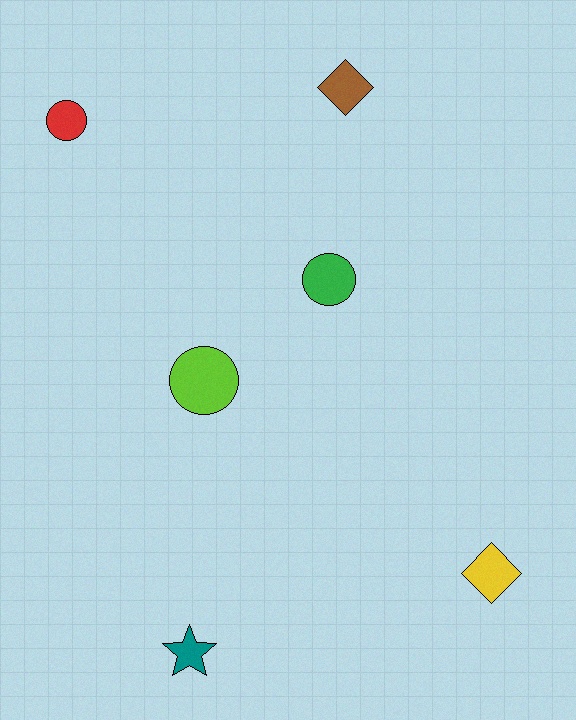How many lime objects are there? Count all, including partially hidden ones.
There is 1 lime object.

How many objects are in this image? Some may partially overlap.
There are 6 objects.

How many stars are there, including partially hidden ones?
There is 1 star.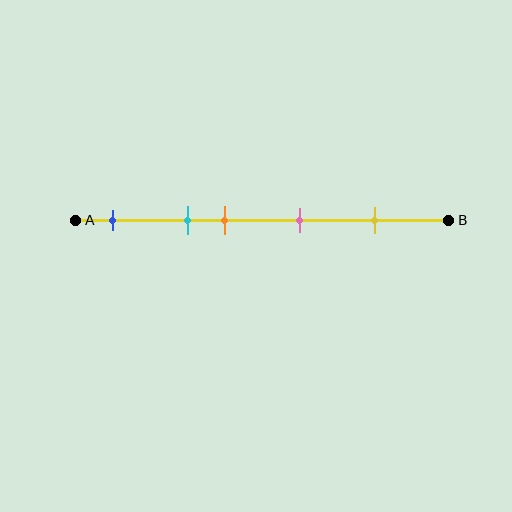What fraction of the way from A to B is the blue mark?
The blue mark is approximately 10% (0.1) of the way from A to B.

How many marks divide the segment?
There are 5 marks dividing the segment.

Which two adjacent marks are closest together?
The cyan and orange marks are the closest adjacent pair.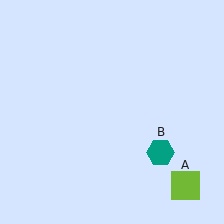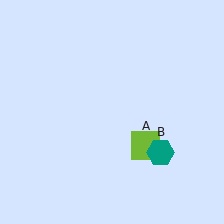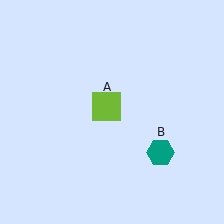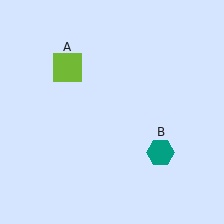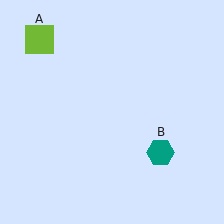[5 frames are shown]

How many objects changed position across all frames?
1 object changed position: lime square (object A).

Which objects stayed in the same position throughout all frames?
Teal hexagon (object B) remained stationary.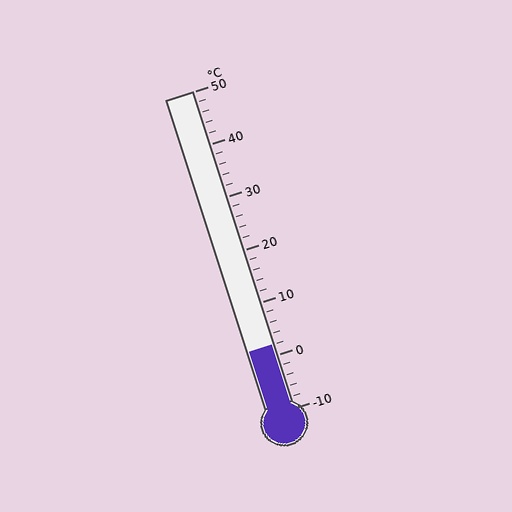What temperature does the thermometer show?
The thermometer shows approximately 2°C.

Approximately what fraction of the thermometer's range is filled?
The thermometer is filled to approximately 20% of its range.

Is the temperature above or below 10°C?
The temperature is below 10°C.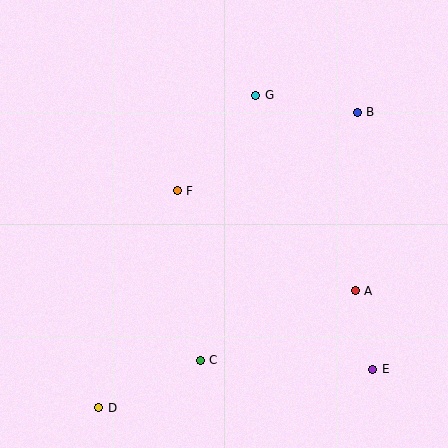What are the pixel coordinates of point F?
Point F is at (177, 191).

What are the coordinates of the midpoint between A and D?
The midpoint between A and D is at (227, 349).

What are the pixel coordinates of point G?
Point G is at (256, 95).